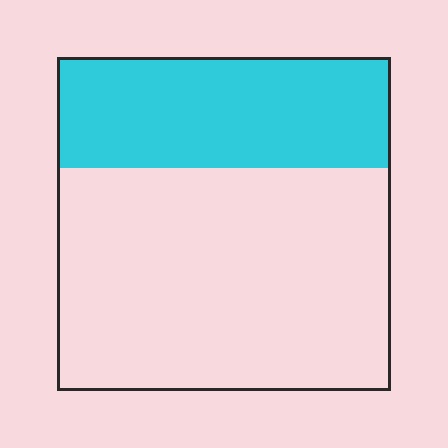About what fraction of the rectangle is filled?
About one third (1/3).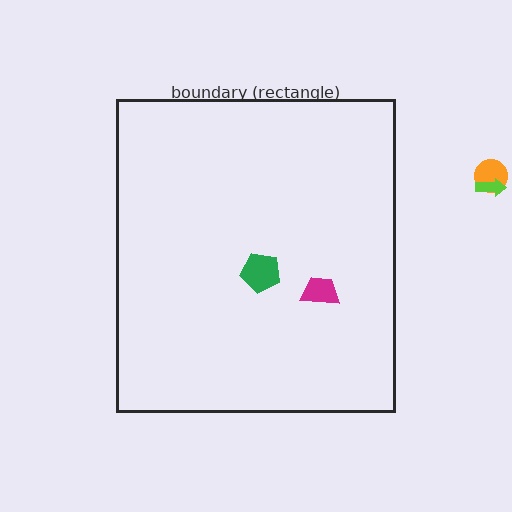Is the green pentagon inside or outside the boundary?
Inside.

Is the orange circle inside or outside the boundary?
Outside.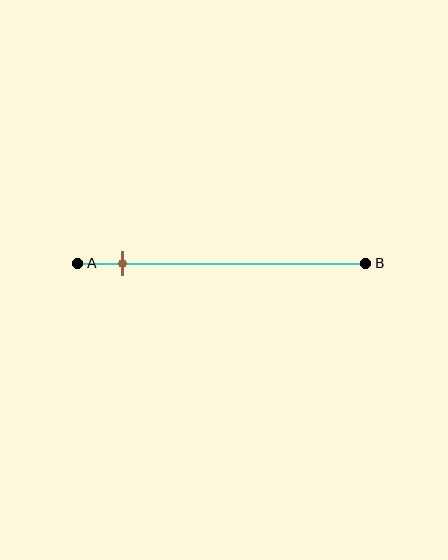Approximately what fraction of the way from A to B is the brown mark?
The brown mark is approximately 15% of the way from A to B.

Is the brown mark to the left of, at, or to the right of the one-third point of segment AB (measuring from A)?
The brown mark is to the left of the one-third point of segment AB.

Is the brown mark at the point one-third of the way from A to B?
No, the mark is at about 15% from A, not at the 33% one-third point.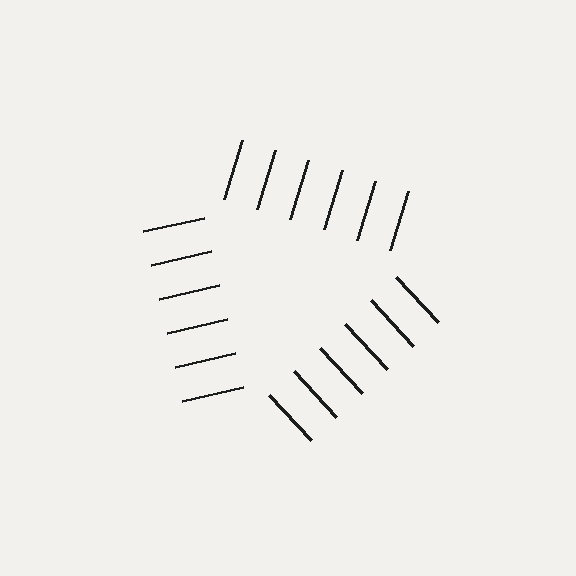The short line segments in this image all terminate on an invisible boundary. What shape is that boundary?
An illusory triangle — the line segments terminate on its edges but no continuous stroke is drawn.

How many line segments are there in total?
18 — 6 along each of the 3 edges.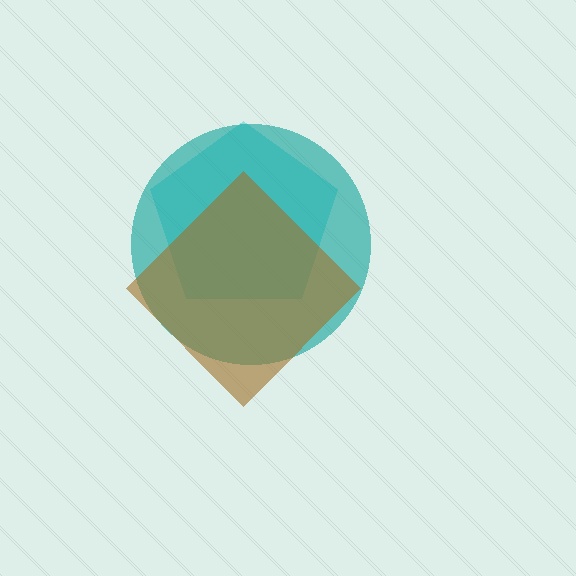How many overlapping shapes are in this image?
There are 3 overlapping shapes in the image.